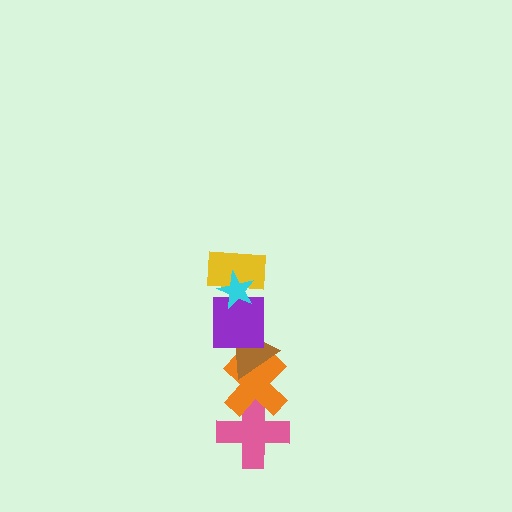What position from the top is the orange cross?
The orange cross is 5th from the top.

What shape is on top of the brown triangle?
The purple square is on top of the brown triangle.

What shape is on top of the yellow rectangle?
The cyan star is on top of the yellow rectangle.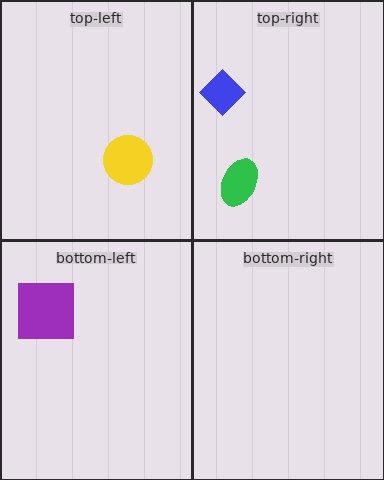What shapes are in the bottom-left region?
The purple square.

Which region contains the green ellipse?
The top-right region.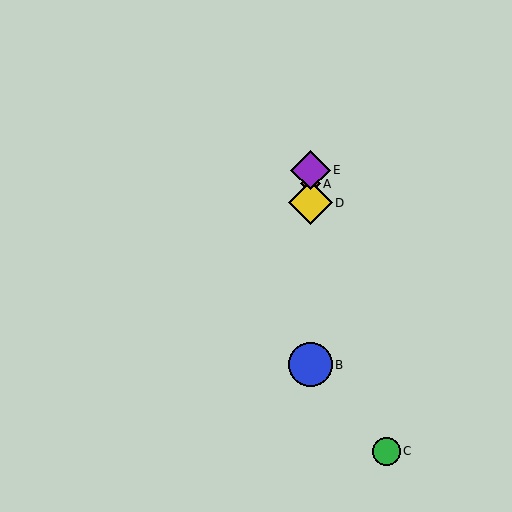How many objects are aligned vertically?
4 objects (A, B, D, E) are aligned vertically.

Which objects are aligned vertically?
Objects A, B, D, E are aligned vertically.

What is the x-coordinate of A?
Object A is at x≈310.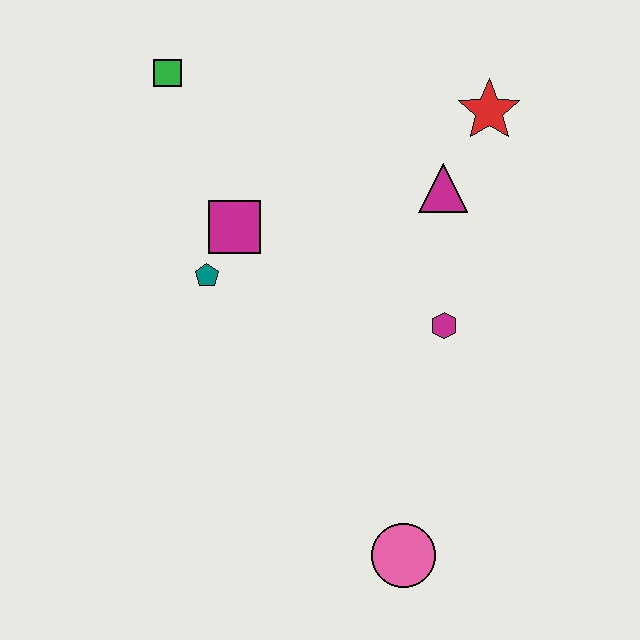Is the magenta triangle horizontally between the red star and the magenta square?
Yes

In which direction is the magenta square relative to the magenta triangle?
The magenta square is to the left of the magenta triangle.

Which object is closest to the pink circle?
The magenta hexagon is closest to the pink circle.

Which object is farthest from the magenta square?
The pink circle is farthest from the magenta square.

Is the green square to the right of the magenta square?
No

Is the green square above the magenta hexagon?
Yes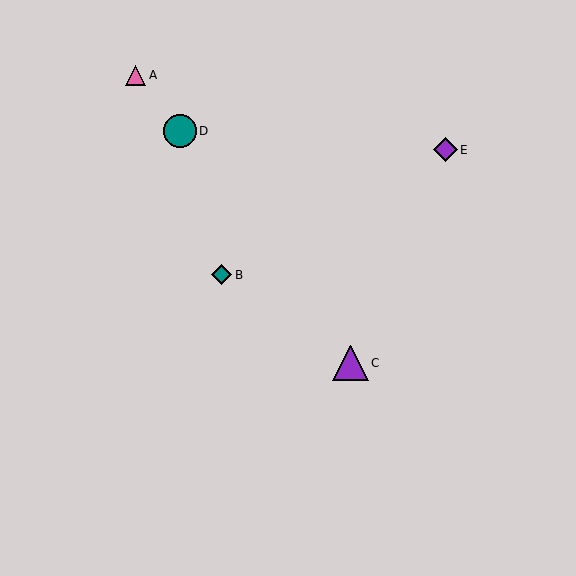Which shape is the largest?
The purple triangle (labeled C) is the largest.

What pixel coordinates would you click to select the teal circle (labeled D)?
Click at (180, 131) to select the teal circle D.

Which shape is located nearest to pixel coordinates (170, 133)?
The teal circle (labeled D) at (180, 131) is nearest to that location.